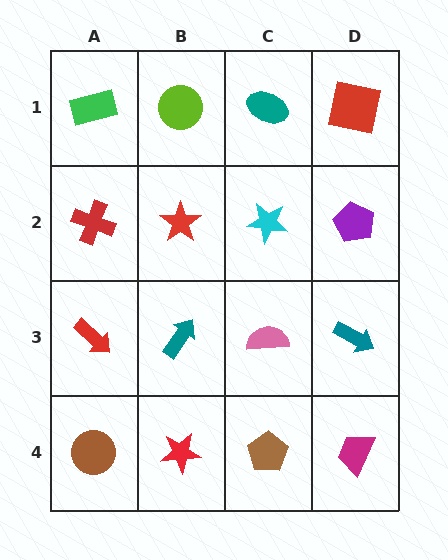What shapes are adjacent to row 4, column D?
A teal arrow (row 3, column D), a brown pentagon (row 4, column C).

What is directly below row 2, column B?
A teal arrow.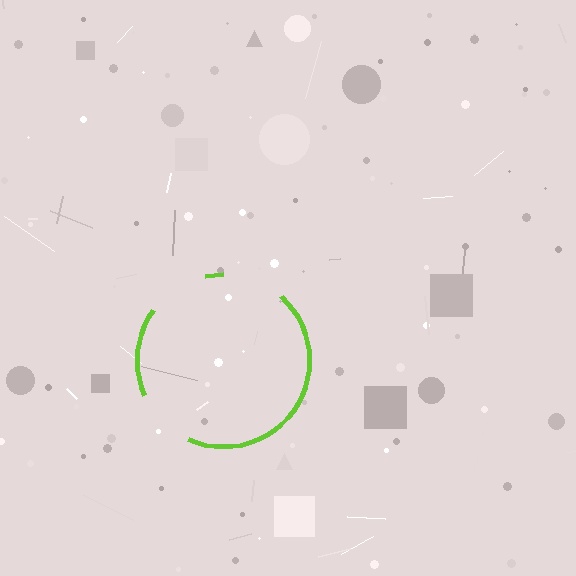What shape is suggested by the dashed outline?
The dashed outline suggests a circle.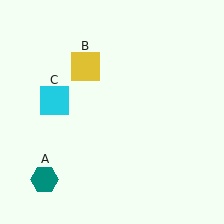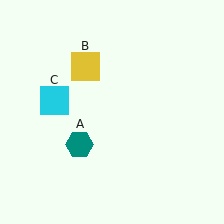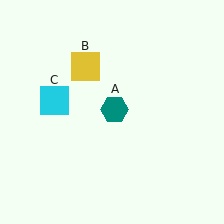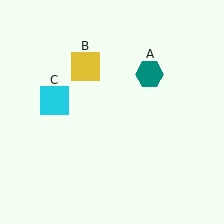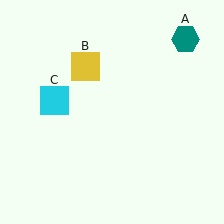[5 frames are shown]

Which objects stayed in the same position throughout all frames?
Yellow square (object B) and cyan square (object C) remained stationary.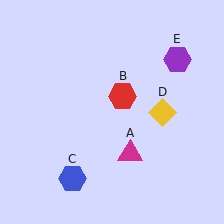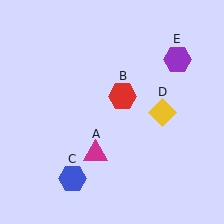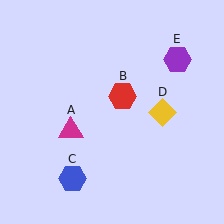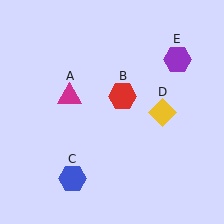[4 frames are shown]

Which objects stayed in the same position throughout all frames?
Red hexagon (object B) and blue hexagon (object C) and yellow diamond (object D) and purple hexagon (object E) remained stationary.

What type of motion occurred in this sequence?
The magenta triangle (object A) rotated clockwise around the center of the scene.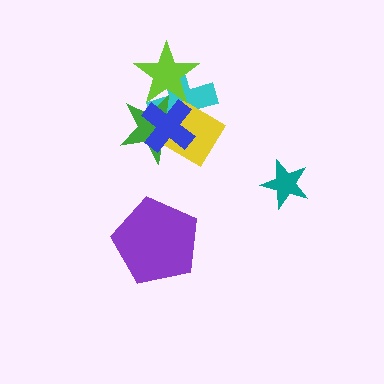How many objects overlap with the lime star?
3 objects overlap with the lime star.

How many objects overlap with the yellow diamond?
3 objects overlap with the yellow diamond.